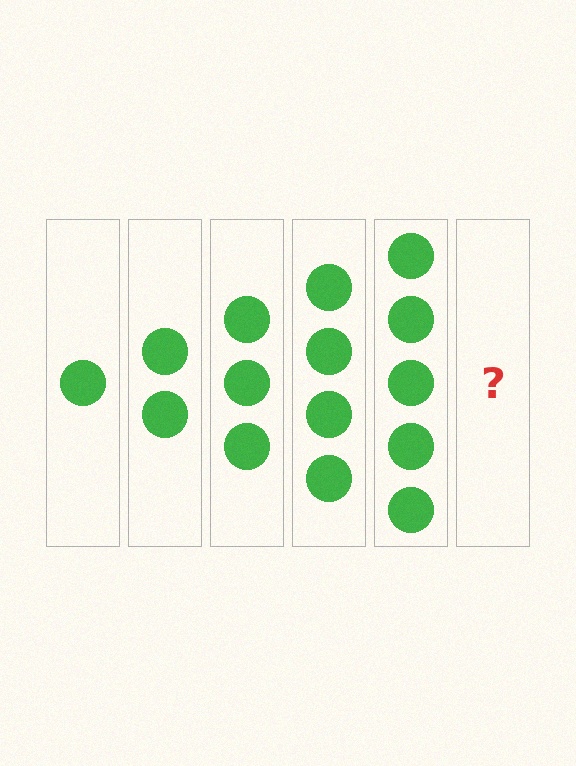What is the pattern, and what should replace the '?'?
The pattern is that each step adds one more circle. The '?' should be 6 circles.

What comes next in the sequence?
The next element should be 6 circles.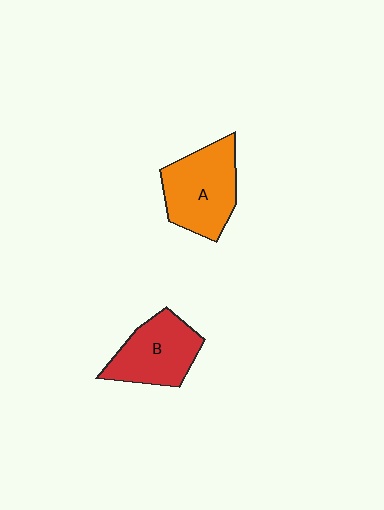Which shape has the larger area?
Shape A (orange).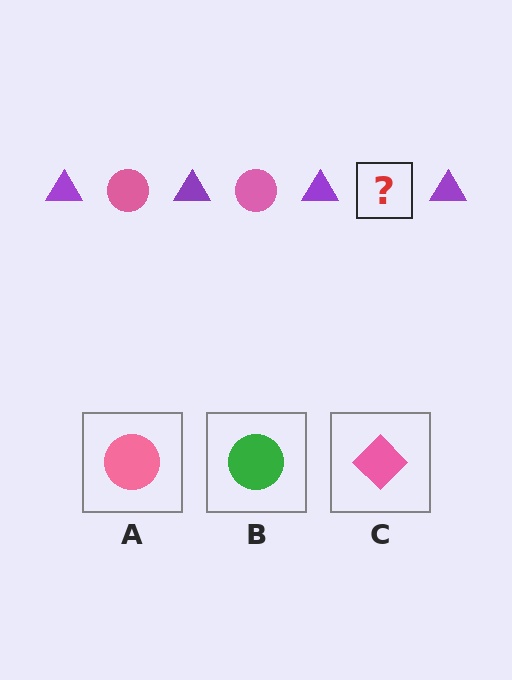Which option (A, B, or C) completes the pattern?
A.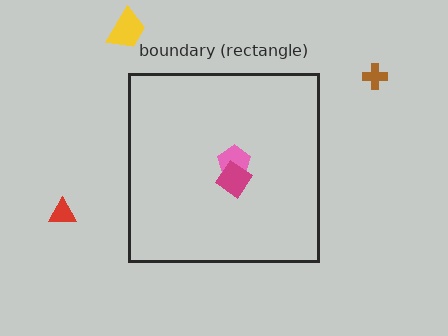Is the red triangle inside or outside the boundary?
Outside.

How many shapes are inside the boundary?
2 inside, 3 outside.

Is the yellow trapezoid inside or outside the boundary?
Outside.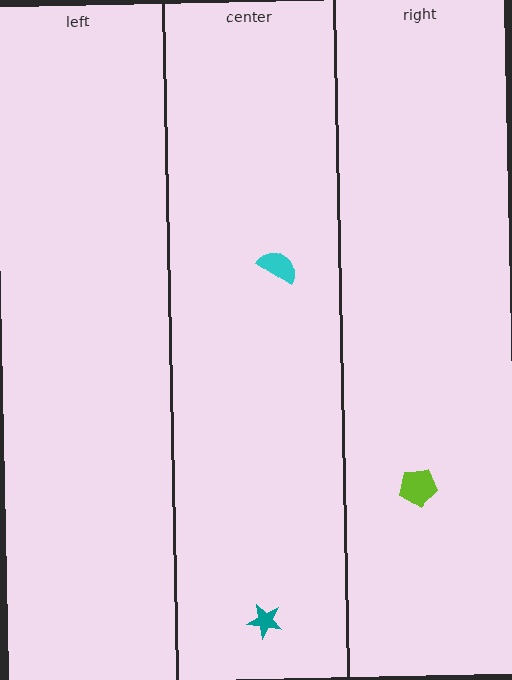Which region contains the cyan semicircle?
The center region.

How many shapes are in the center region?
2.